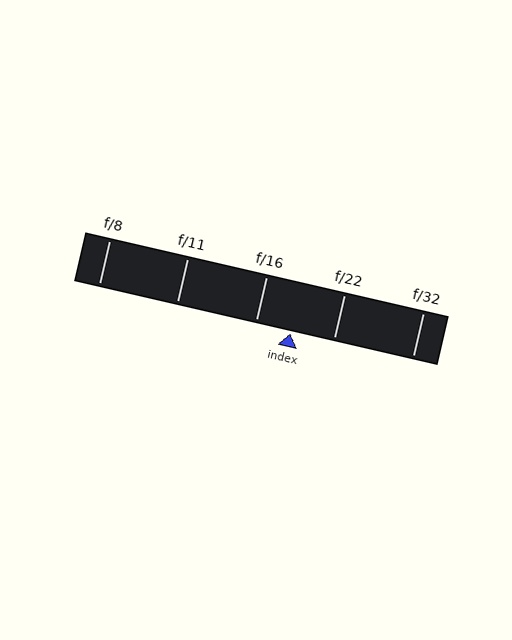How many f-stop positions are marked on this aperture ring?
There are 5 f-stop positions marked.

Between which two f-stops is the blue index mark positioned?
The index mark is between f/16 and f/22.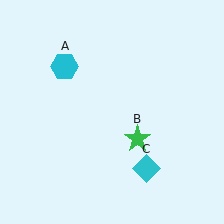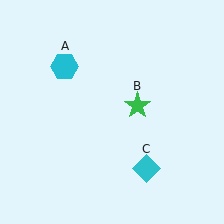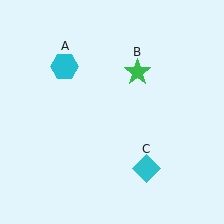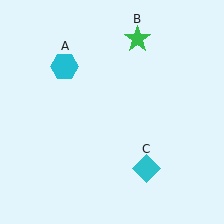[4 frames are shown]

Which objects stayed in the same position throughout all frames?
Cyan hexagon (object A) and cyan diamond (object C) remained stationary.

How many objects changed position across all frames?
1 object changed position: green star (object B).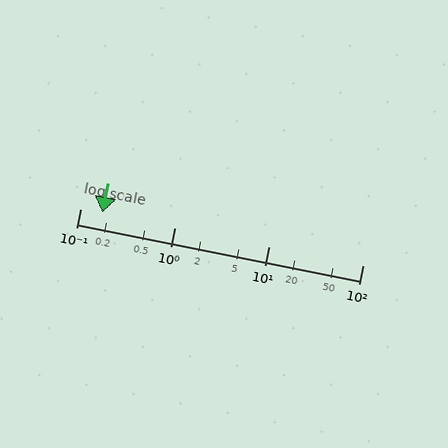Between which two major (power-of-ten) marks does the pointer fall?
The pointer is between 0.1 and 1.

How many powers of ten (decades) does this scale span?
The scale spans 3 decades, from 0.1 to 100.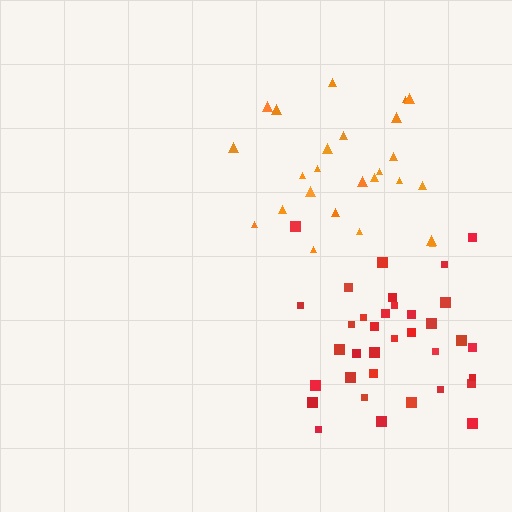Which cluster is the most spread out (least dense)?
Orange.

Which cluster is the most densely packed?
Red.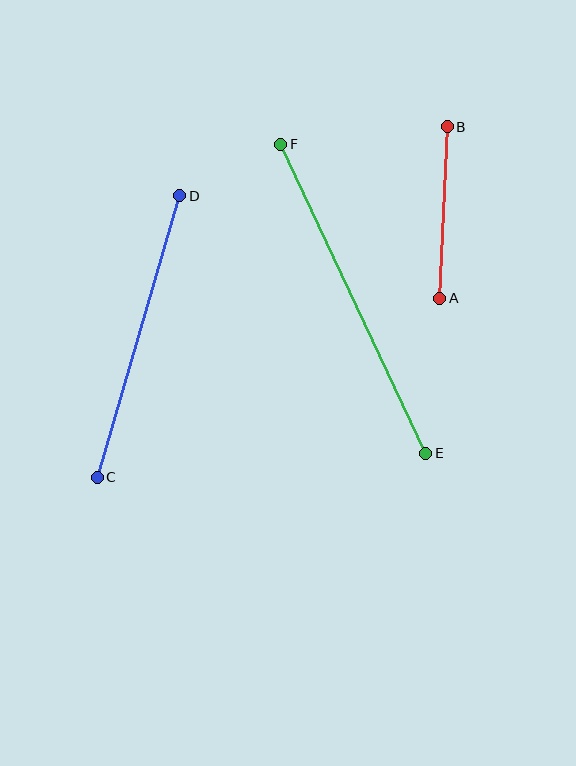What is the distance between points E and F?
The distance is approximately 342 pixels.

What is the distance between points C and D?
The distance is approximately 294 pixels.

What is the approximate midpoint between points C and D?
The midpoint is at approximately (138, 336) pixels.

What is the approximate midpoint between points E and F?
The midpoint is at approximately (353, 299) pixels.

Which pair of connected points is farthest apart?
Points E and F are farthest apart.